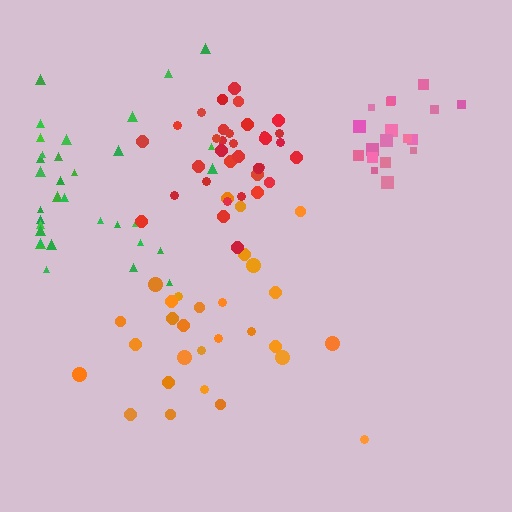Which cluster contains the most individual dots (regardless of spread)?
Red (34).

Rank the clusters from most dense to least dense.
pink, red, green, orange.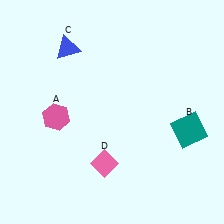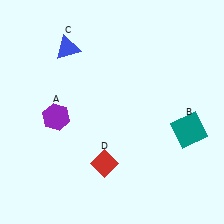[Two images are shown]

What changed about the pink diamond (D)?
In Image 1, D is pink. In Image 2, it changed to red.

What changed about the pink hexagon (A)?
In Image 1, A is pink. In Image 2, it changed to purple.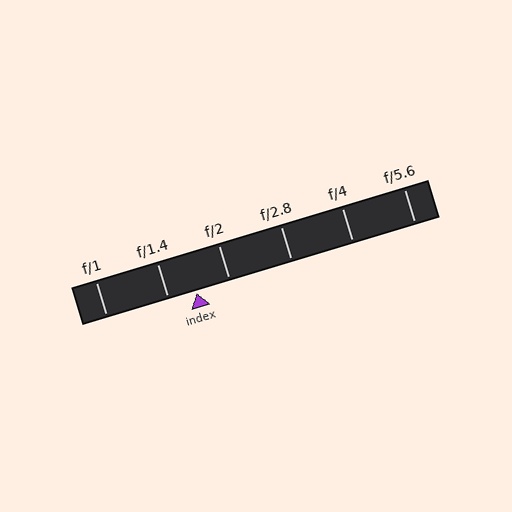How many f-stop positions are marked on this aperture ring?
There are 6 f-stop positions marked.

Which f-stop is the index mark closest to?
The index mark is closest to f/1.4.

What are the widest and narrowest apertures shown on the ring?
The widest aperture shown is f/1 and the narrowest is f/5.6.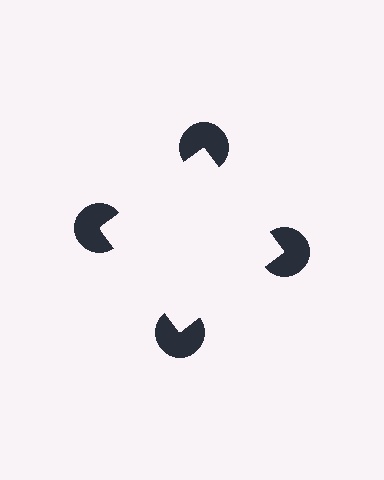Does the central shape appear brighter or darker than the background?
It typically appears slightly brighter than the background, even though no actual brightness change is drawn.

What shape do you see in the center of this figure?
An illusory square — its edges are inferred from the aligned wedge cuts in the pac-man discs, not physically drawn.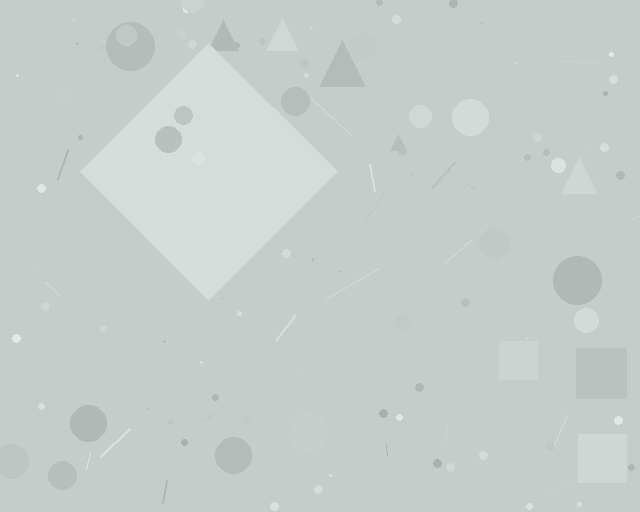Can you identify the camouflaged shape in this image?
The camouflaged shape is a diamond.